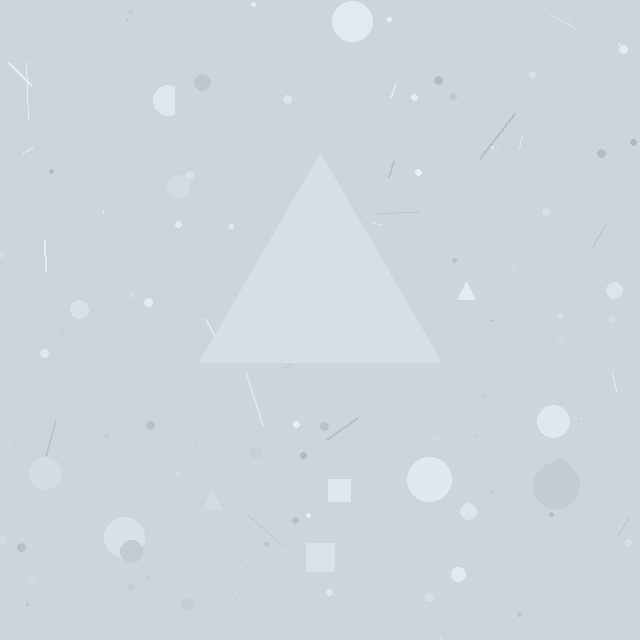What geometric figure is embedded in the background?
A triangle is embedded in the background.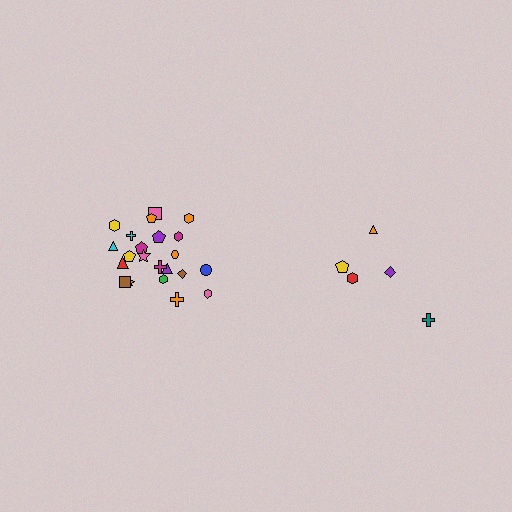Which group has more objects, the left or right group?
The left group.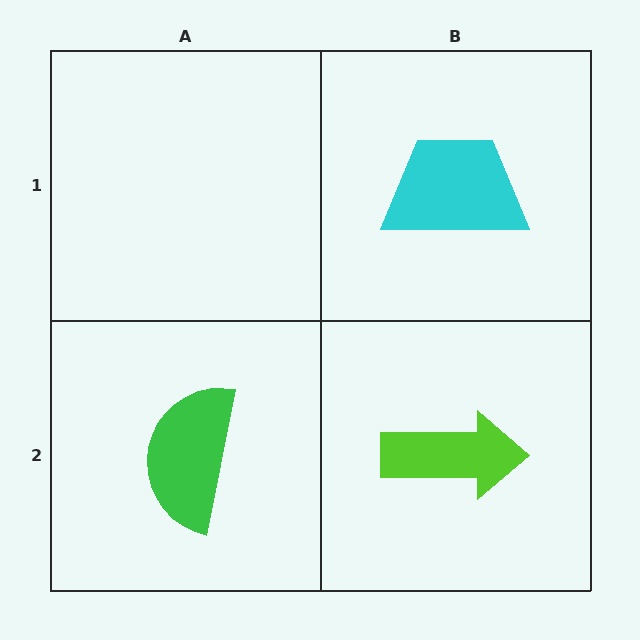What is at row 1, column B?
A cyan trapezoid.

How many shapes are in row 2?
2 shapes.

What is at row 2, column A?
A green semicircle.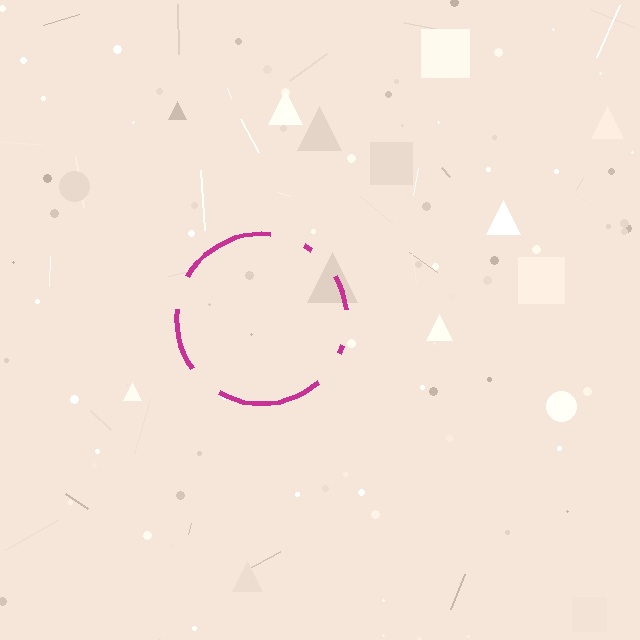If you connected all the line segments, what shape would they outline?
They would outline a circle.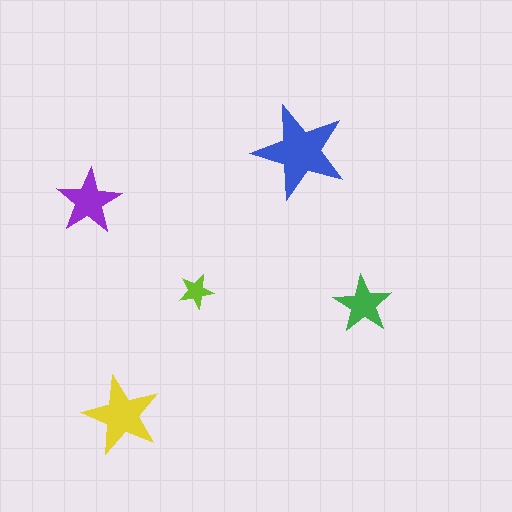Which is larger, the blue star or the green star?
The blue one.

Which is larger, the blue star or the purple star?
The blue one.